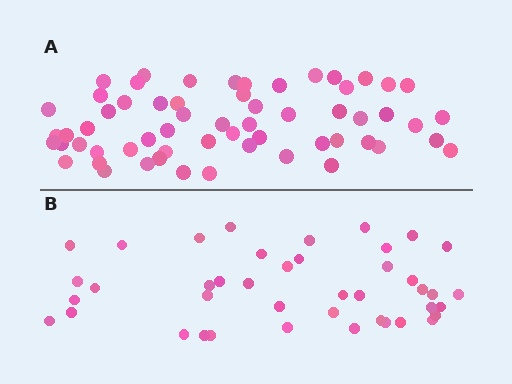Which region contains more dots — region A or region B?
Region A (the top region) has more dots.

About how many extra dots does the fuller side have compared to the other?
Region A has approximately 20 more dots than region B.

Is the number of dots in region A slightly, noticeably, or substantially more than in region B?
Region A has noticeably more, but not dramatically so. The ratio is roughly 1.4 to 1.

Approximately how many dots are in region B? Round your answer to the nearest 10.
About 40 dots. (The exact count is 42, which rounds to 40.)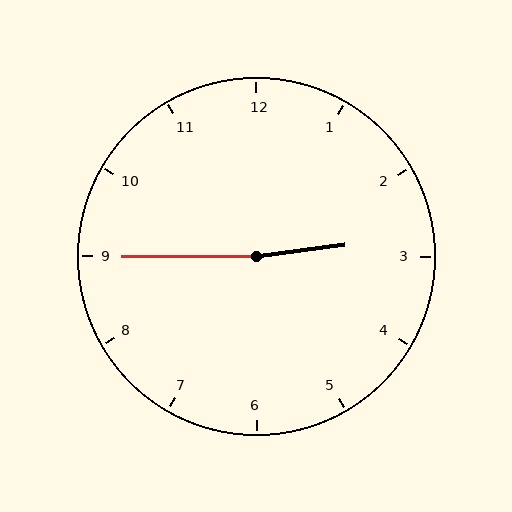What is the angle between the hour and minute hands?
Approximately 172 degrees.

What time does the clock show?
2:45.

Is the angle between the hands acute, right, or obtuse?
It is obtuse.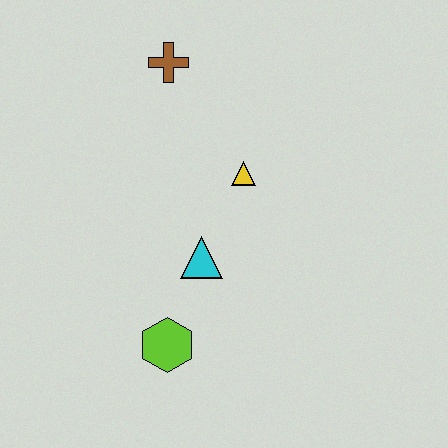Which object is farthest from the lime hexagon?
The brown cross is farthest from the lime hexagon.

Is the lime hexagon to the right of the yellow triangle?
No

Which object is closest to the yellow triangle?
The cyan triangle is closest to the yellow triangle.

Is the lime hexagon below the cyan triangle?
Yes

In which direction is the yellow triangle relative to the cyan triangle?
The yellow triangle is above the cyan triangle.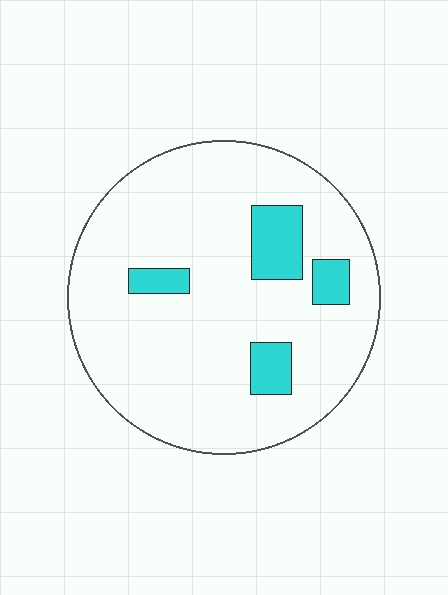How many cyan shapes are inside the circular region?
4.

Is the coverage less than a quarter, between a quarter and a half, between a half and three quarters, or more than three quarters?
Less than a quarter.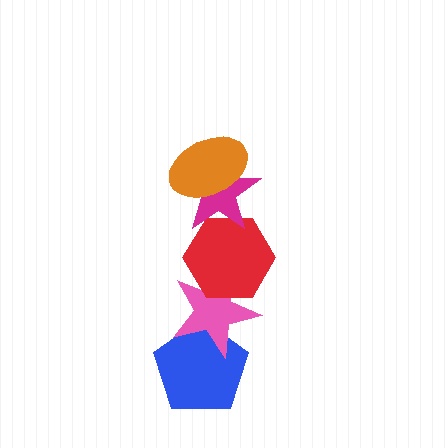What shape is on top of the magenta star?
The orange ellipse is on top of the magenta star.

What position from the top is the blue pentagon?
The blue pentagon is 5th from the top.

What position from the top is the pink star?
The pink star is 4th from the top.